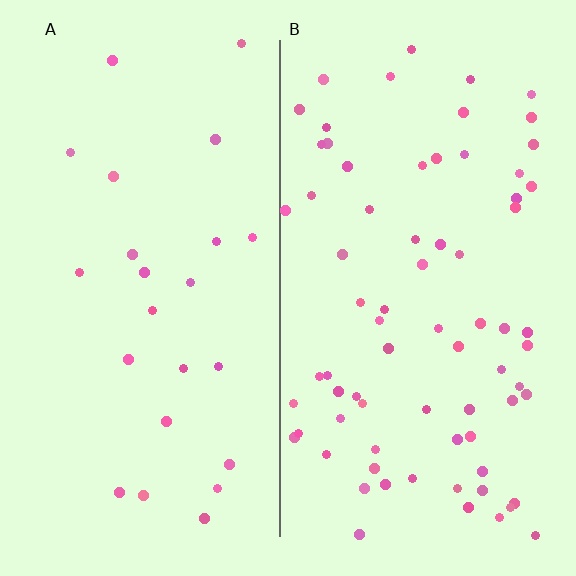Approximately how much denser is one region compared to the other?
Approximately 3.1× — region B over region A.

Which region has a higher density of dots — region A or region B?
B (the right).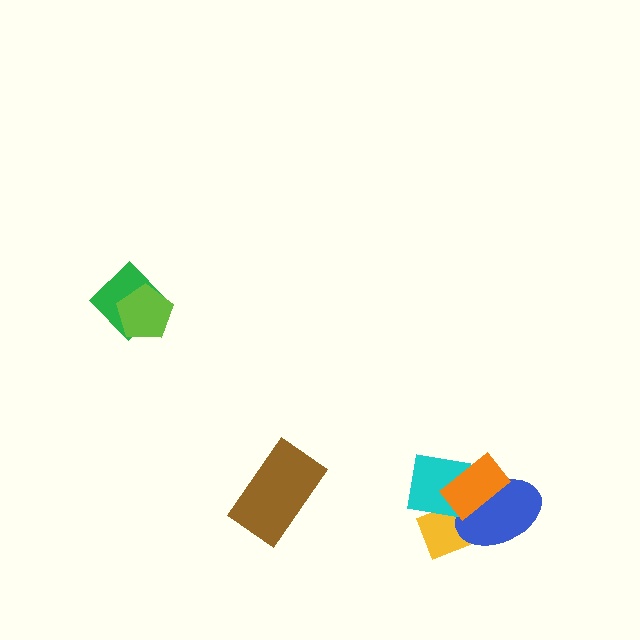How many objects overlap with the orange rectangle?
3 objects overlap with the orange rectangle.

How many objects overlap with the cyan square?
3 objects overlap with the cyan square.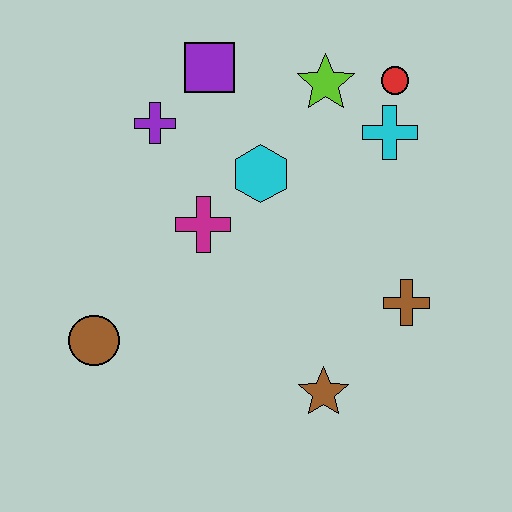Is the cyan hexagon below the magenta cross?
No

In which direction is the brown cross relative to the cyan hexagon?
The brown cross is to the right of the cyan hexagon.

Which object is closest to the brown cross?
The brown star is closest to the brown cross.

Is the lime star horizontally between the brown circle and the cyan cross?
Yes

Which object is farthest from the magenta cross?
The red circle is farthest from the magenta cross.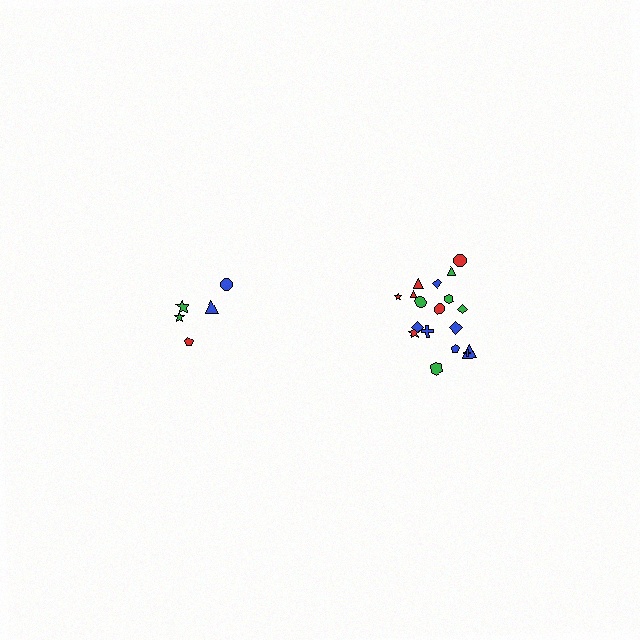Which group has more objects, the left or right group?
The right group.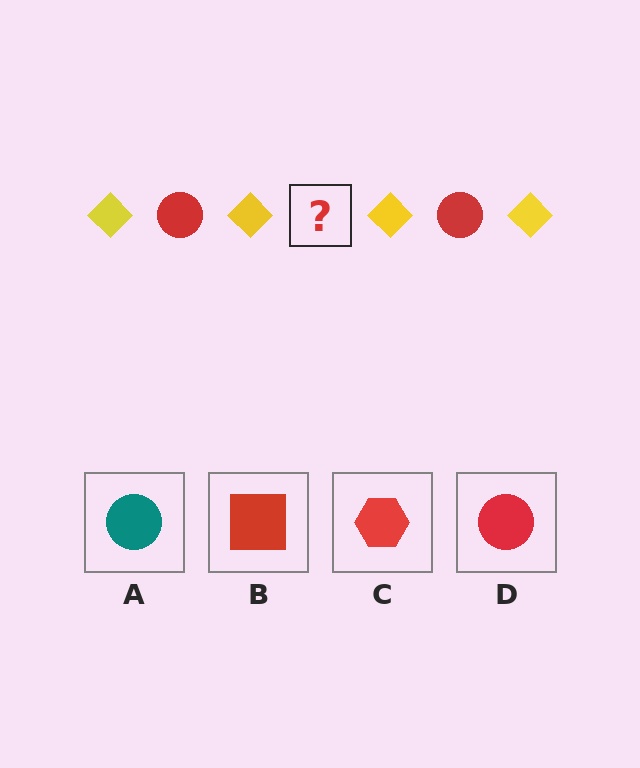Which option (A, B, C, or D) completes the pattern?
D.